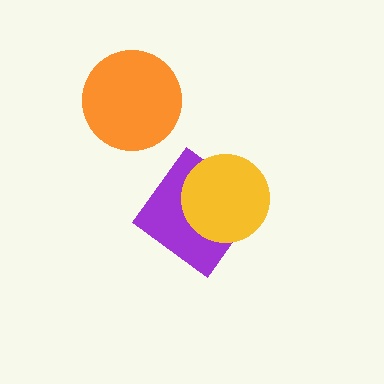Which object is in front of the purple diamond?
The yellow circle is in front of the purple diamond.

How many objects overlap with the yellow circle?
1 object overlaps with the yellow circle.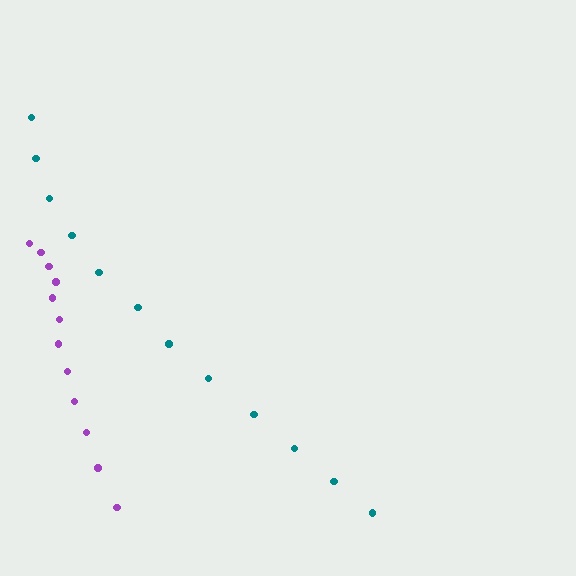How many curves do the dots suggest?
There are 2 distinct paths.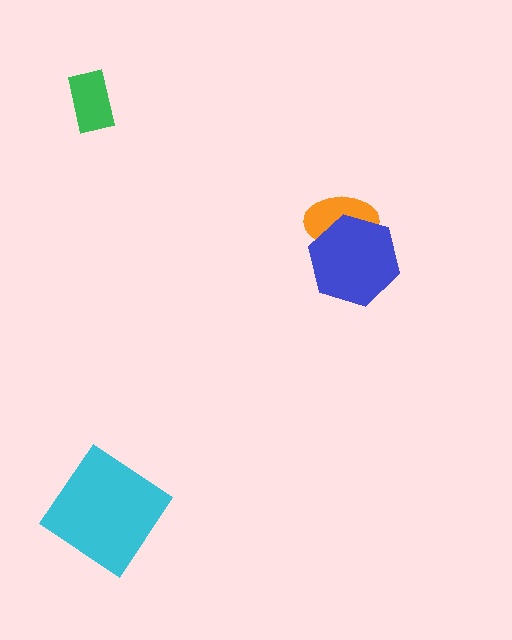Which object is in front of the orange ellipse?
The blue hexagon is in front of the orange ellipse.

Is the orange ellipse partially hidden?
Yes, it is partially covered by another shape.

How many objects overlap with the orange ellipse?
1 object overlaps with the orange ellipse.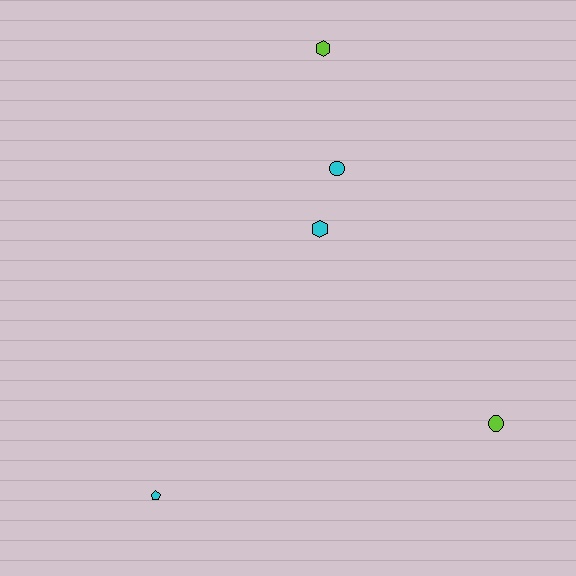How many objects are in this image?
There are 5 objects.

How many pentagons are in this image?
There is 1 pentagon.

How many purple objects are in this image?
There are no purple objects.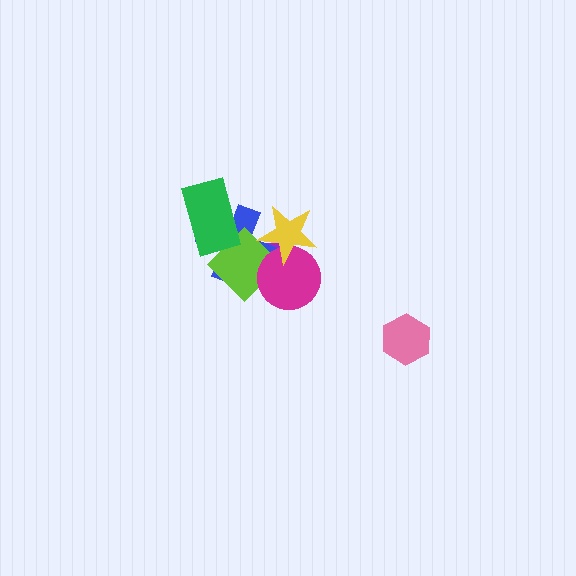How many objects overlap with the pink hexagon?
0 objects overlap with the pink hexagon.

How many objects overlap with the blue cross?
5 objects overlap with the blue cross.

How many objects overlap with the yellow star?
4 objects overlap with the yellow star.